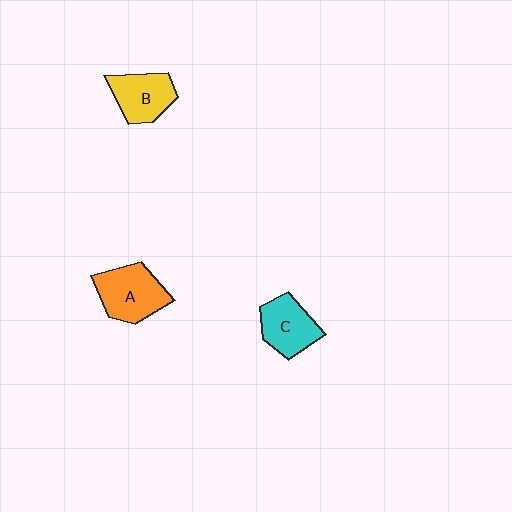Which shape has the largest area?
Shape A (orange).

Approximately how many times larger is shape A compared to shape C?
Approximately 1.2 times.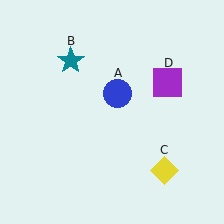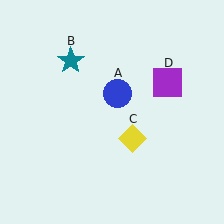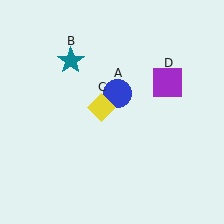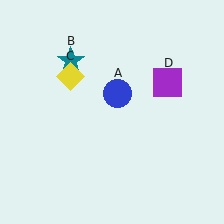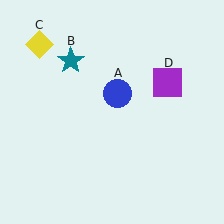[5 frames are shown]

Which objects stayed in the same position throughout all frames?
Blue circle (object A) and teal star (object B) and purple square (object D) remained stationary.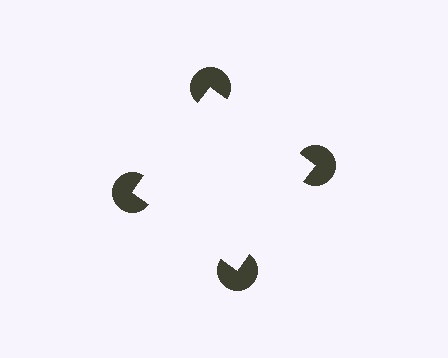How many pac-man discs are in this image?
There are 4 — one at each vertex of the illusory square.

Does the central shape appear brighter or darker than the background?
It typically appears slightly brighter than the background, even though no actual brightness change is drawn.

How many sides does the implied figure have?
4 sides.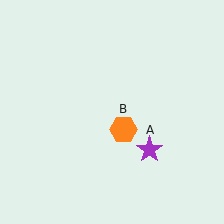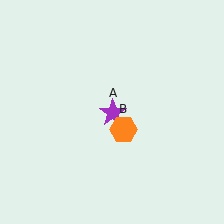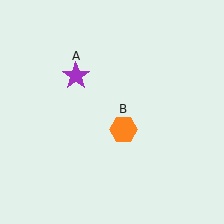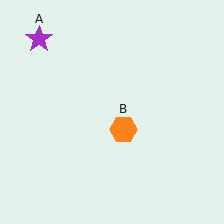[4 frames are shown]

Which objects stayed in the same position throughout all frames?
Orange hexagon (object B) remained stationary.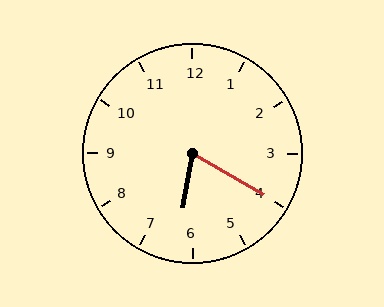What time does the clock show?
6:20.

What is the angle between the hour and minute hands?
Approximately 70 degrees.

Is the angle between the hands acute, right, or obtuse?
It is acute.